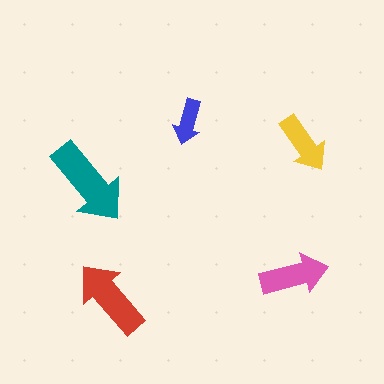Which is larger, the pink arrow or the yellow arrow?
The pink one.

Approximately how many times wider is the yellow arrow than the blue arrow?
About 1.5 times wider.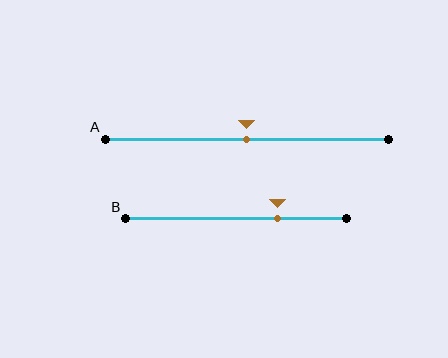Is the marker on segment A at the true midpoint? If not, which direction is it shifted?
Yes, the marker on segment A is at the true midpoint.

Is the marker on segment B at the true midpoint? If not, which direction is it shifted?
No, the marker on segment B is shifted to the right by about 19% of the segment length.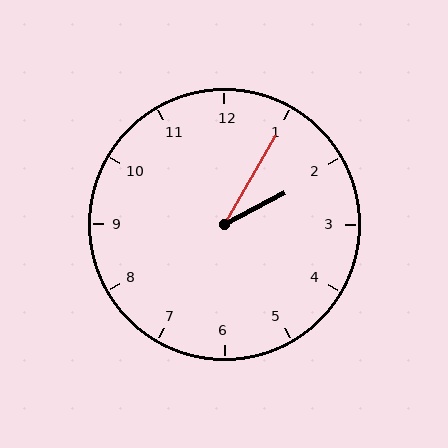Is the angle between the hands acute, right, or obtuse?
It is acute.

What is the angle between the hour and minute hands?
Approximately 32 degrees.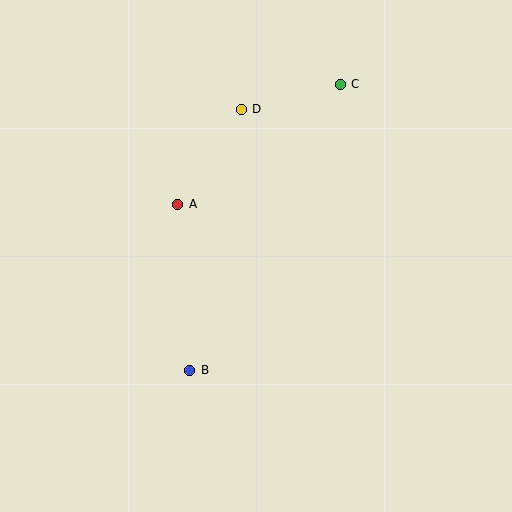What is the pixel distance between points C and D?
The distance between C and D is 102 pixels.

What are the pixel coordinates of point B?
Point B is at (190, 371).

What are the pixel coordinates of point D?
Point D is at (241, 109).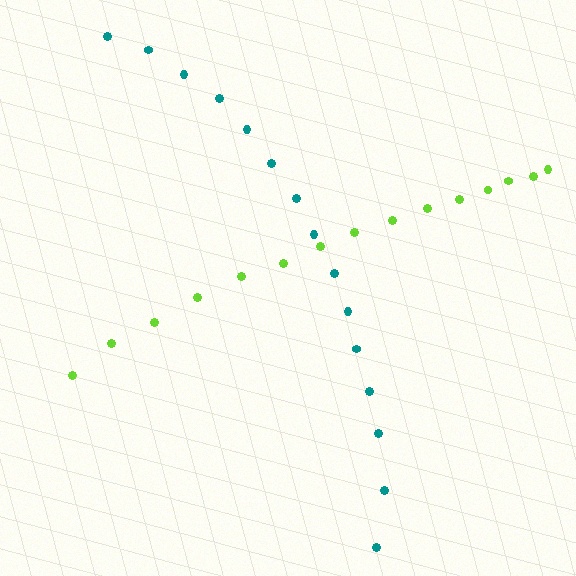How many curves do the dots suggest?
There are 2 distinct paths.